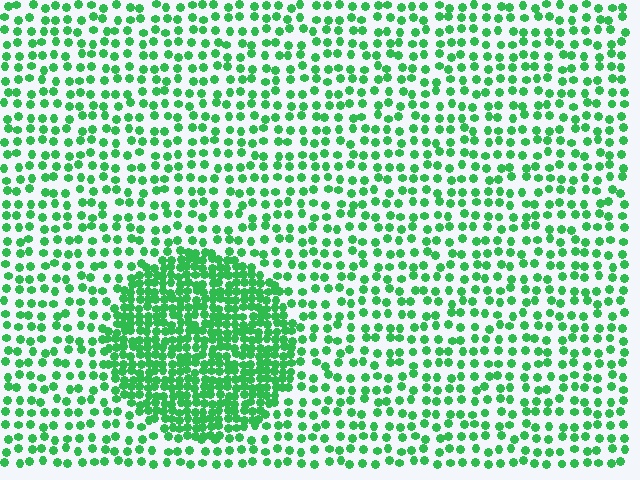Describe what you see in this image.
The image contains small green elements arranged at two different densities. A circle-shaped region is visible where the elements are more densely packed than the surrounding area.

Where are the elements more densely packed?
The elements are more densely packed inside the circle boundary.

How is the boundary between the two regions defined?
The boundary is defined by a change in element density (approximately 2.4x ratio). All elements are the same color, size, and shape.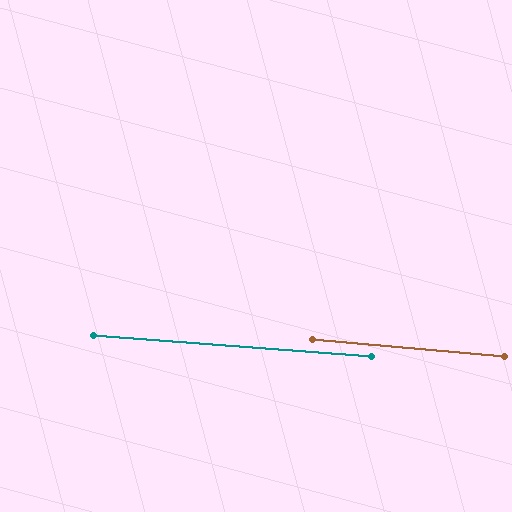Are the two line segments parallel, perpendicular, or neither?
Parallel — their directions differ by only 0.8°.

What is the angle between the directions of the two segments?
Approximately 1 degree.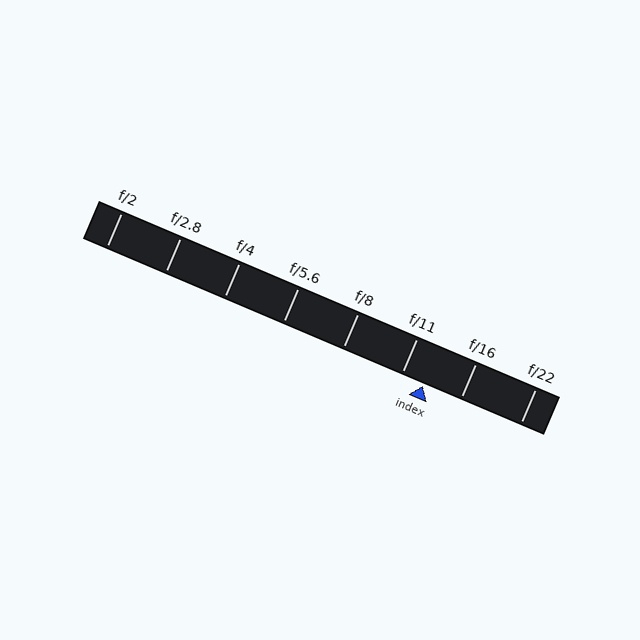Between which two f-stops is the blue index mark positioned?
The index mark is between f/11 and f/16.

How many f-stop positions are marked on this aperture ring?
There are 8 f-stop positions marked.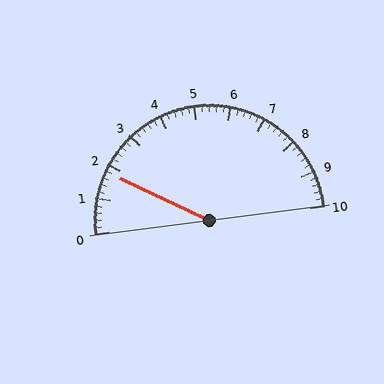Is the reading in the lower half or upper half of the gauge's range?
The reading is in the lower half of the range (0 to 10).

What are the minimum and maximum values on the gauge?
The gauge ranges from 0 to 10.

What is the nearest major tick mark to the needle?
The nearest major tick mark is 2.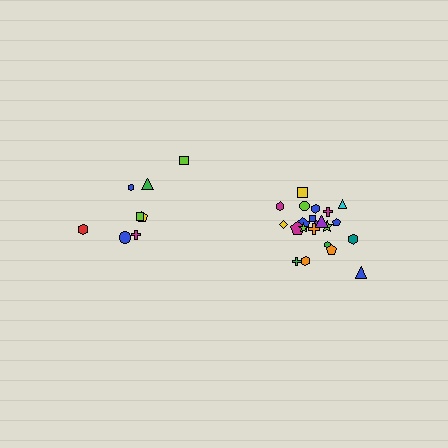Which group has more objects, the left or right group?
The right group.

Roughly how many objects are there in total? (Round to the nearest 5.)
Roughly 30 objects in total.